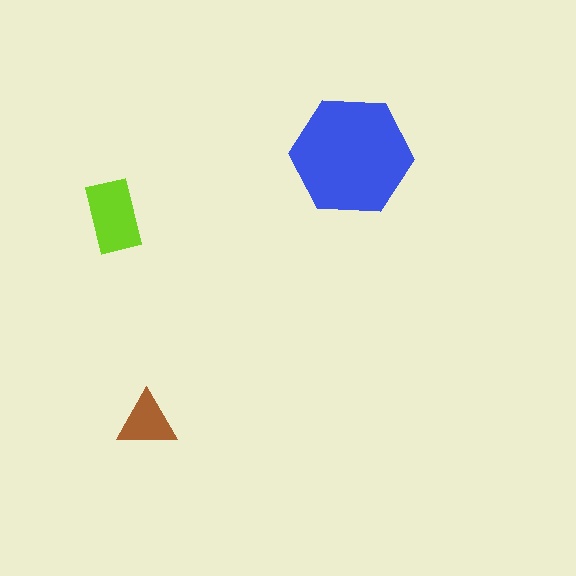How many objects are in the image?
There are 3 objects in the image.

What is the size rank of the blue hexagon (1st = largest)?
1st.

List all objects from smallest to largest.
The brown triangle, the lime rectangle, the blue hexagon.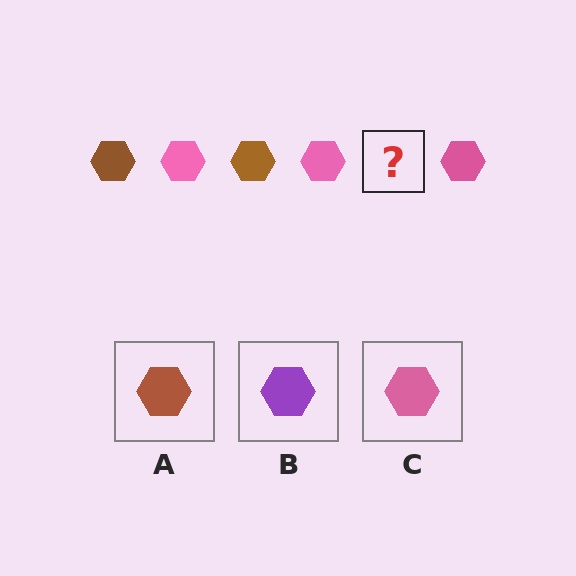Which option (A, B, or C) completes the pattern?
A.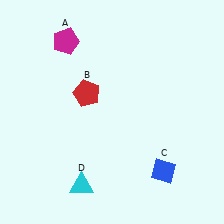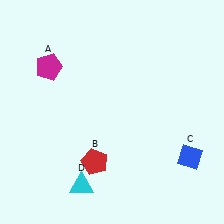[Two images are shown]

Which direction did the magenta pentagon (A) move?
The magenta pentagon (A) moved down.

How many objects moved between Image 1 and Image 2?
3 objects moved between the two images.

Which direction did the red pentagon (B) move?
The red pentagon (B) moved down.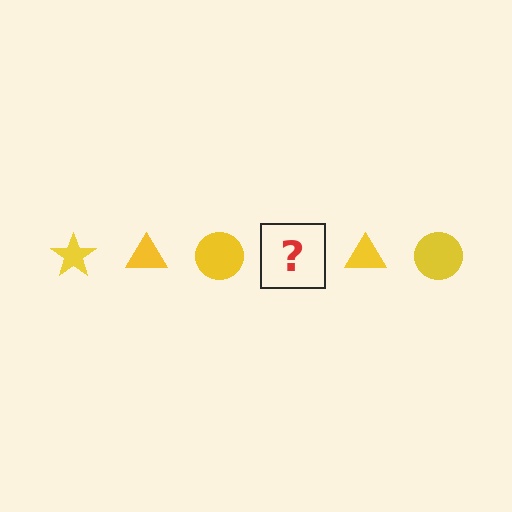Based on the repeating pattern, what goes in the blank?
The blank should be a yellow star.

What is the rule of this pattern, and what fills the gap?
The rule is that the pattern cycles through star, triangle, circle shapes in yellow. The gap should be filled with a yellow star.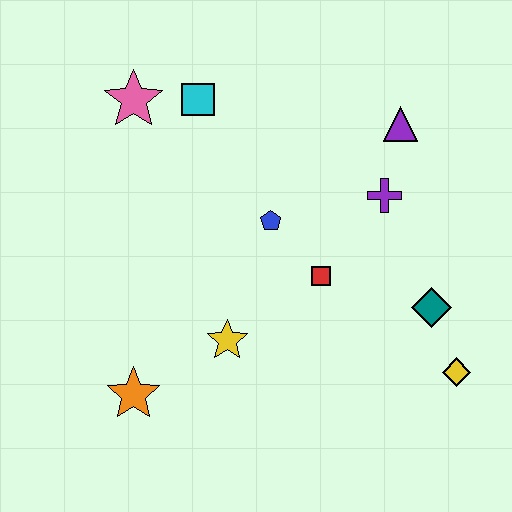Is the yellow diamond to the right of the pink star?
Yes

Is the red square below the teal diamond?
No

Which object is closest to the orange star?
The yellow star is closest to the orange star.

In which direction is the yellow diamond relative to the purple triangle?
The yellow diamond is below the purple triangle.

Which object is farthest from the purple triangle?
The orange star is farthest from the purple triangle.